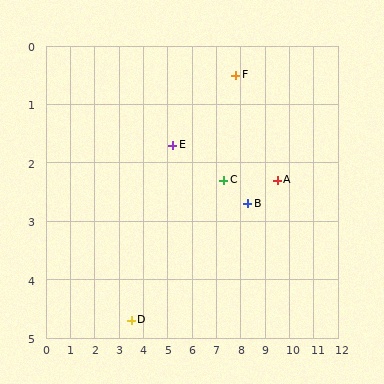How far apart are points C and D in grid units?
Points C and D are about 4.5 grid units apart.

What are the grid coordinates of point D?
Point D is at approximately (3.5, 4.7).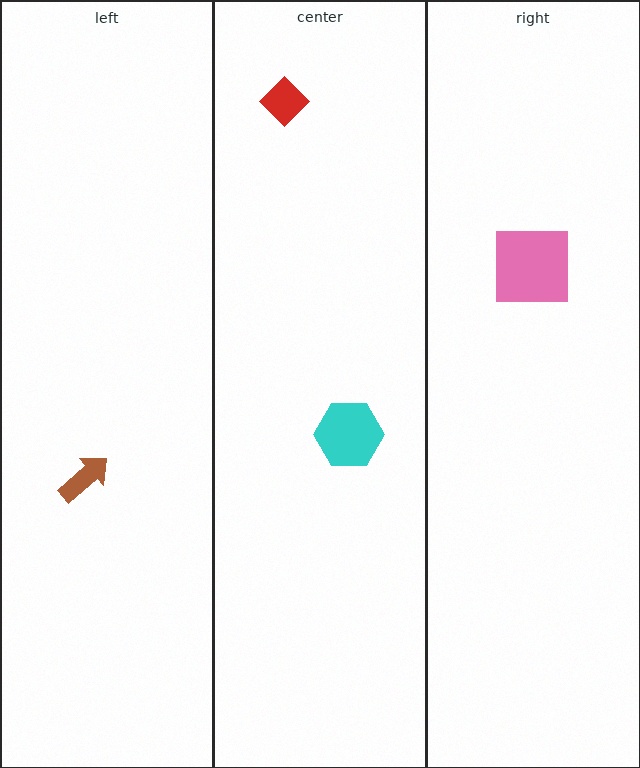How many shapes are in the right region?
1.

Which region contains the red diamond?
The center region.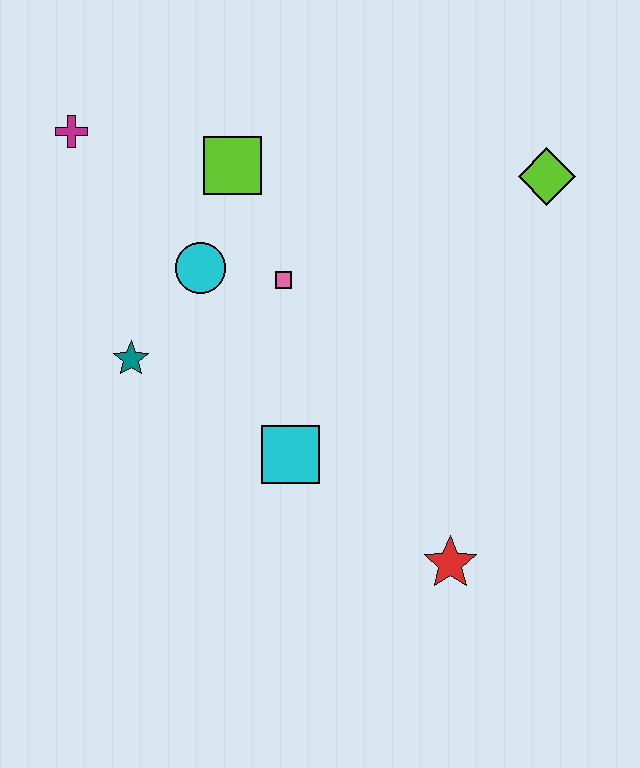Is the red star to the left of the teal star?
No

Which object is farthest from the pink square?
The red star is farthest from the pink square.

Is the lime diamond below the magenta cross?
Yes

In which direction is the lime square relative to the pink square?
The lime square is above the pink square.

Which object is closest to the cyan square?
The pink square is closest to the cyan square.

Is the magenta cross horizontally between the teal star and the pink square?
No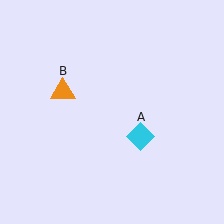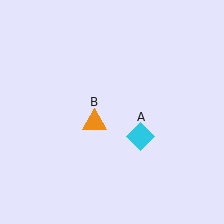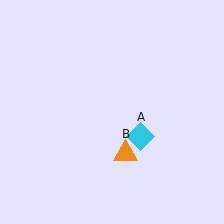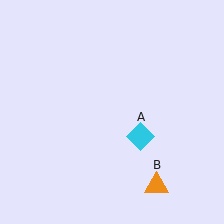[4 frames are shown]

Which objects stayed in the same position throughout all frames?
Cyan diamond (object A) remained stationary.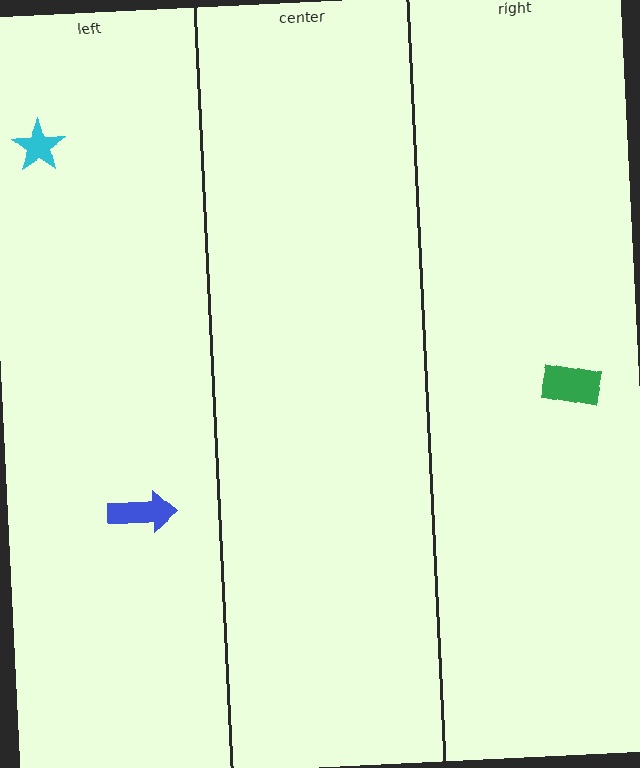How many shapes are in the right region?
1.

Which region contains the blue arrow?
The left region.